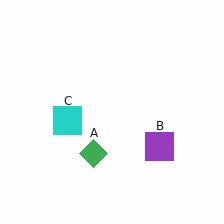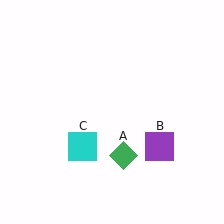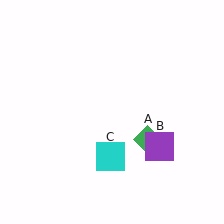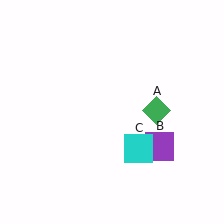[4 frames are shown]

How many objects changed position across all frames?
2 objects changed position: green diamond (object A), cyan square (object C).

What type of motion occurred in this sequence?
The green diamond (object A), cyan square (object C) rotated counterclockwise around the center of the scene.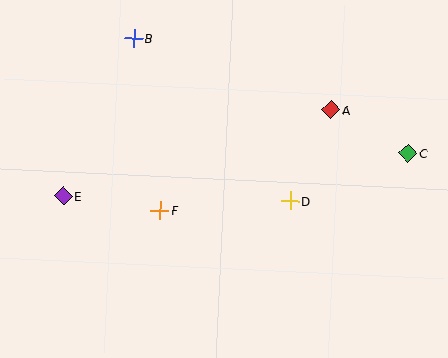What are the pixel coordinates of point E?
Point E is at (63, 196).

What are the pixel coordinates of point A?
Point A is at (331, 110).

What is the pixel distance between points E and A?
The distance between E and A is 281 pixels.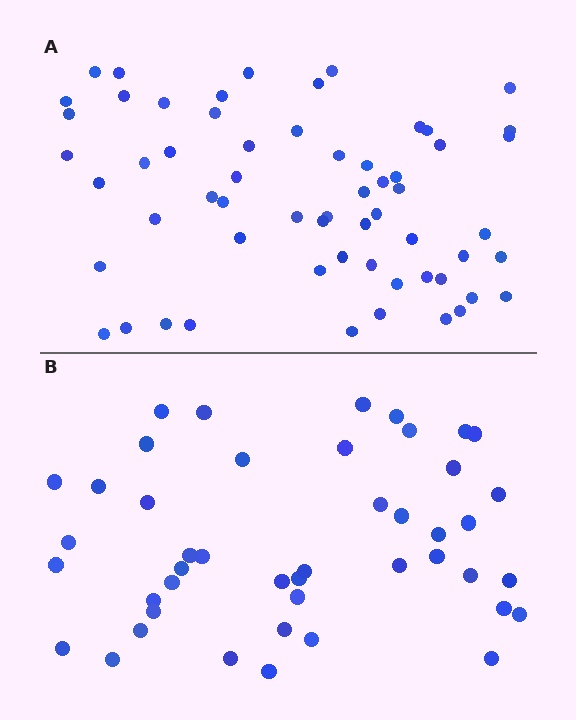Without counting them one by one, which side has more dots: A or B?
Region A (the top region) has more dots.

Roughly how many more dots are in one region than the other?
Region A has approximately 15 more dots than region B.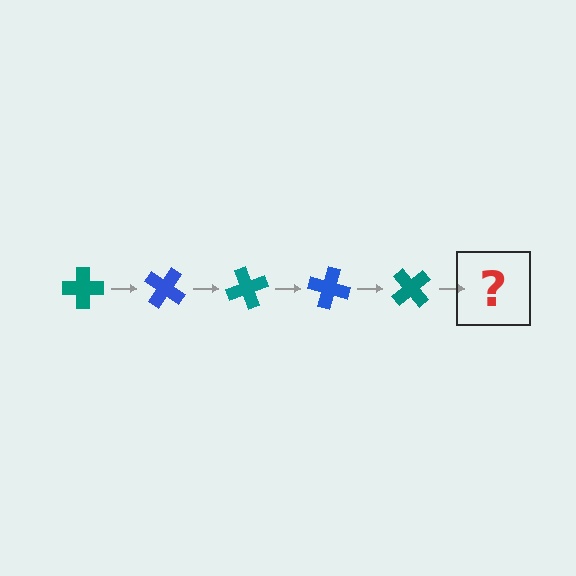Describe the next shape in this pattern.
It should be a blue cross, rotated 175 degrees from the start.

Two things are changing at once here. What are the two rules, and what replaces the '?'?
The two rules are that it rotates 35 degrees each step and the color cycles through teal and blue. The '?' should be a blue cross, rotated 175 degrees from the start.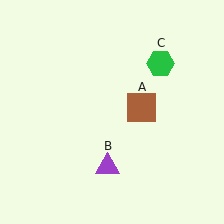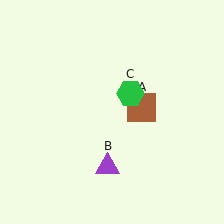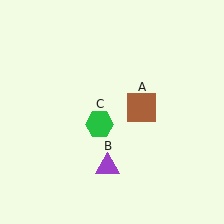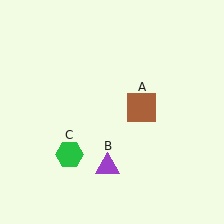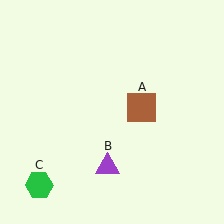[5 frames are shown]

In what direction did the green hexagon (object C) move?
The green hexagon (object C) moved down and to the left.